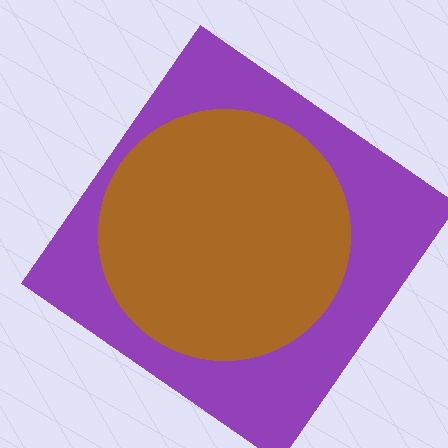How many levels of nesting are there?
2.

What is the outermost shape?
The purple diamond.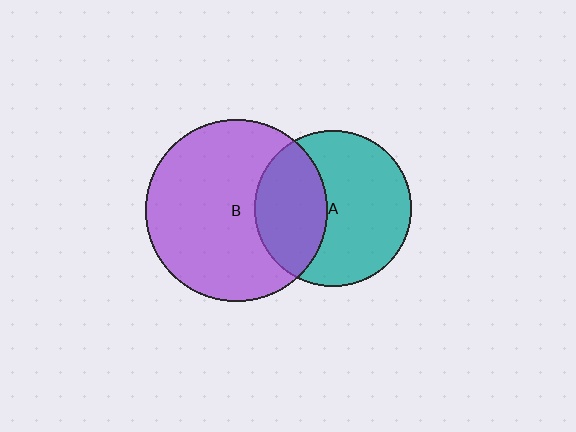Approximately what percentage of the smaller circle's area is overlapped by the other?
Approximately 35%.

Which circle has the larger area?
Circle B (purple).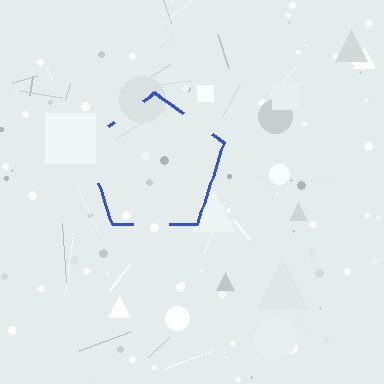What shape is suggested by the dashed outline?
The dashed outline suggests a pentagon.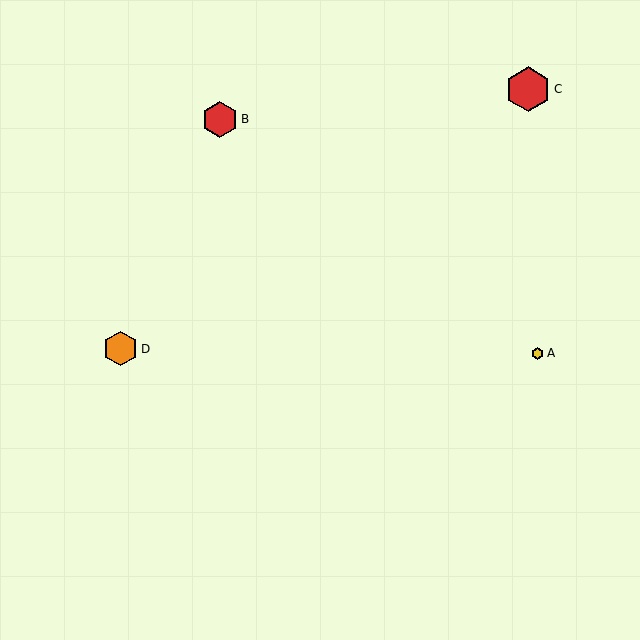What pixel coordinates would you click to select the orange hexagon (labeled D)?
Click at (121, 349) to select the orange hexagon D.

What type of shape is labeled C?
Shape C is a red hexagon.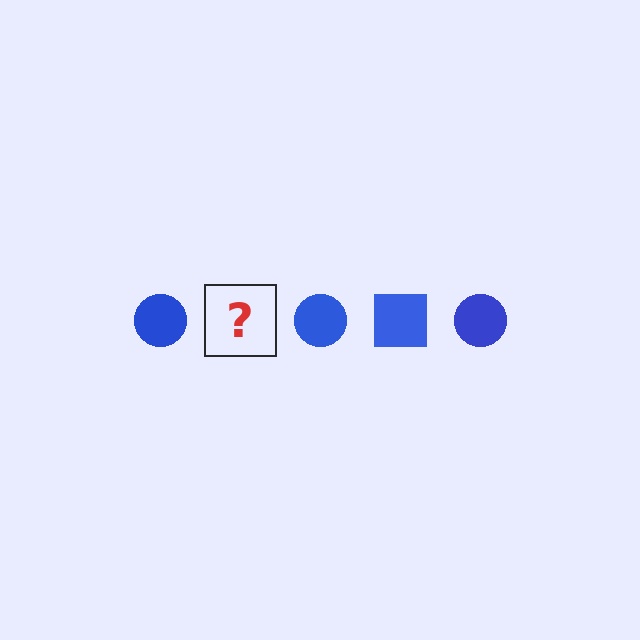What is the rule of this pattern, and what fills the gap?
The rule is that the pattern cycles through circle, square shapes in blue. The gap should be filled with a blue square.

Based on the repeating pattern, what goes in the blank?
The blank should be a blue square.